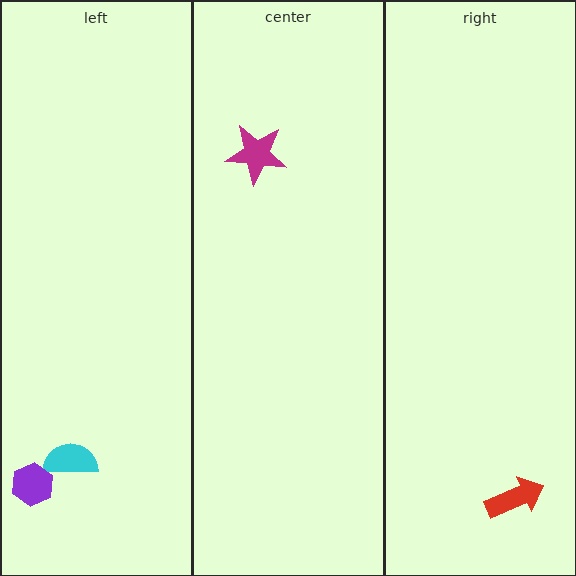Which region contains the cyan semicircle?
The left region.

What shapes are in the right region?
The red arrow.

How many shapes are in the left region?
2.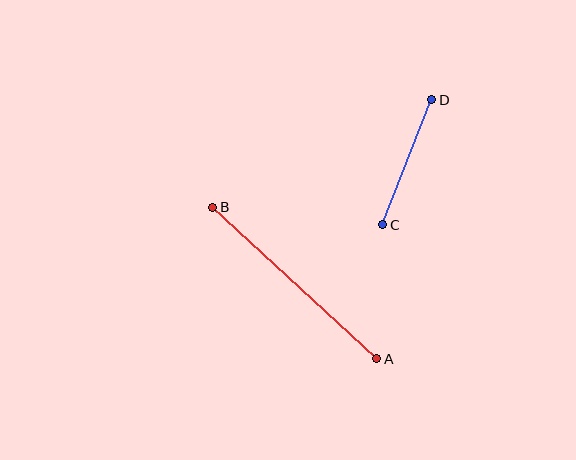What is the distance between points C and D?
The distance is approximately 134 pixels.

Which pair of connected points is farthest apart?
Points A and B are farthest apart.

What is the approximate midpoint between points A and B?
The midpoint is at approximately (295, 283) pixels.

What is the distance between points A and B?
The distance is approximately 223 pixels.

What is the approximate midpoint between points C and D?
The midpoint is at approximately (407, 162) pixels.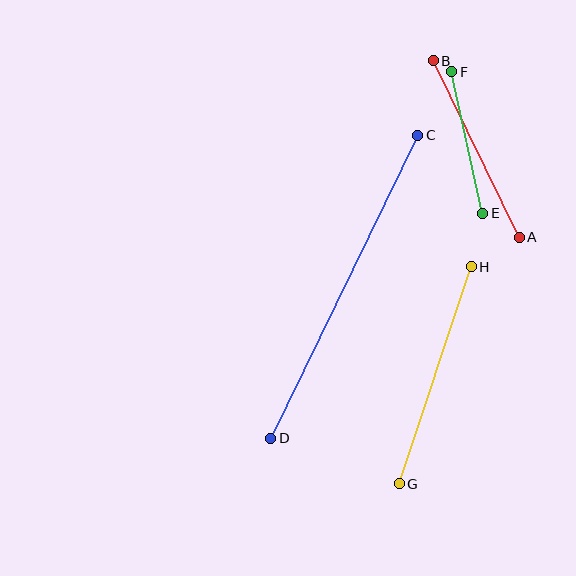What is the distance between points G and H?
The distance is approximately 229 pixels.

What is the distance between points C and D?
The distance is approximately 337 pixels.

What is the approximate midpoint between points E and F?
The midpoint is at approximately (467, 142) pixels.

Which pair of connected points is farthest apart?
Points C and D are farthest apart.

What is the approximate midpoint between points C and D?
The midpoint is at approximately (344, 287) pixels.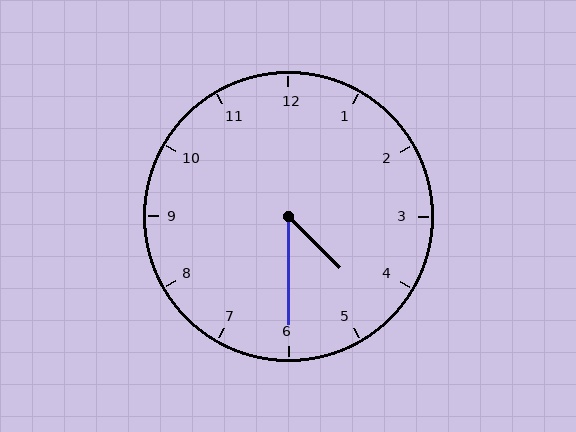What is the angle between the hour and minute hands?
Approximately 45 degrees.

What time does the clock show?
4:30.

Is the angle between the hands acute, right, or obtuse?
It is acute.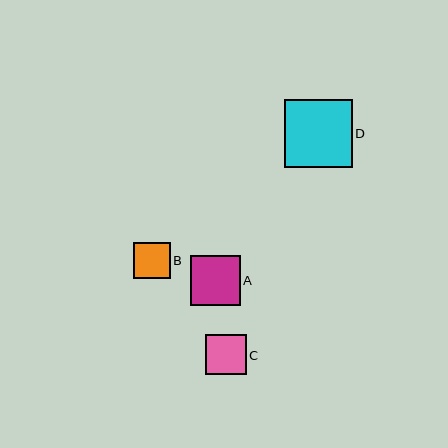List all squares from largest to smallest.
From largest to smallest: D, A, C, B.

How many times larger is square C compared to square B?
Square C is approximately 1.1 times the size of square B.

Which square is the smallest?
Square B is the smallest with a size of approximately 36 pixels.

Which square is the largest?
Square D is the largest with a size of approximately 68 pixels.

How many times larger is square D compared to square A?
Square D is approximately 1.4 times the size of square A.